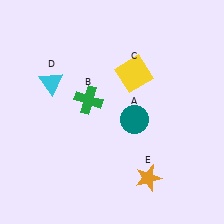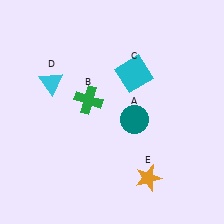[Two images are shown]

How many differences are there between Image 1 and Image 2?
There is 1 difference between the two images.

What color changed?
The square (C) changed from yellow in Image 1 to cyan in Image 2.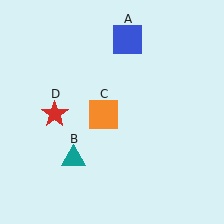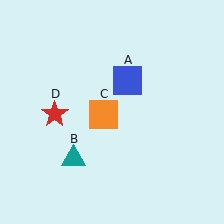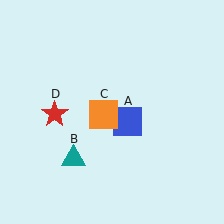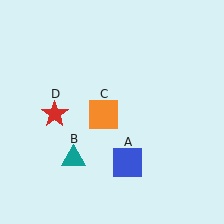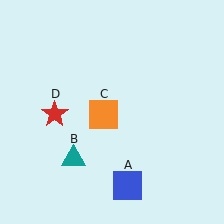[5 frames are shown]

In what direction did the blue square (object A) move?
The blue square (object A) moved down.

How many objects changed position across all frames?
1 object changed position: blue square (object A).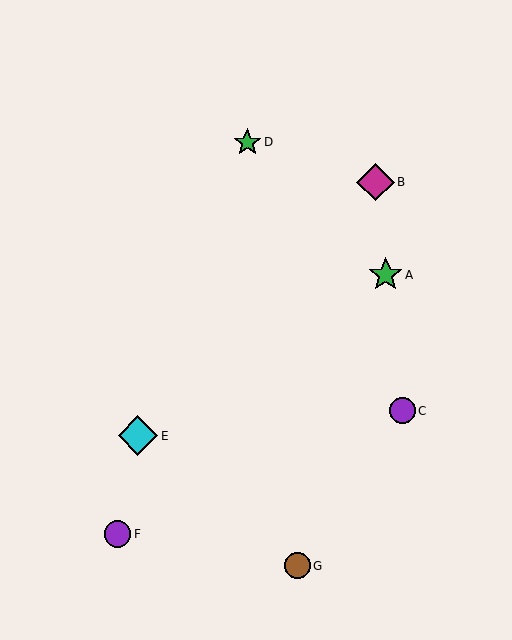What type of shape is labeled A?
Shape A is a green star.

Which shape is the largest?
The cyan diamond (labeled E) is the largest.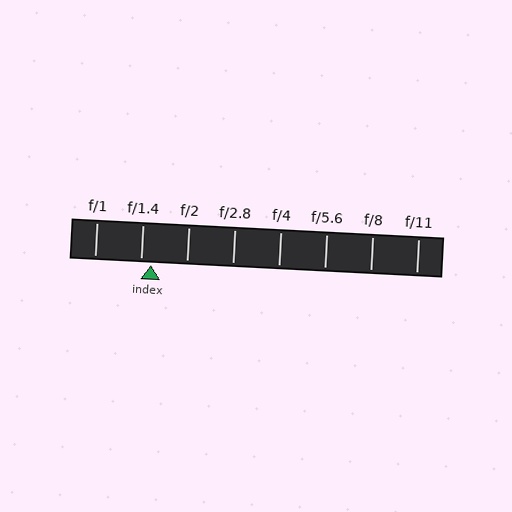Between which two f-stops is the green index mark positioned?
The index mark is between f/1.4 and f/2.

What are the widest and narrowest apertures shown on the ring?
The widest aperture shown is f/1 and the narrowest is f/11.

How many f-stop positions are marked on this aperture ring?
There are 8 f-stop positions marked.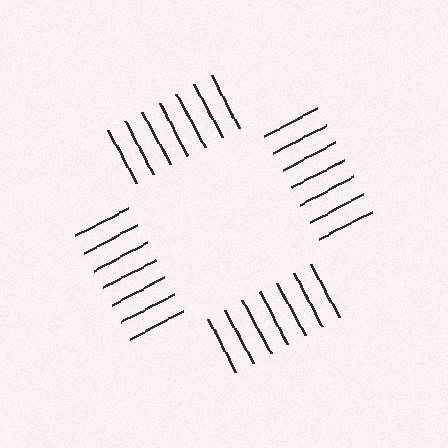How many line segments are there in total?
28 — 7 along each of the 4 edges.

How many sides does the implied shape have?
4 sides — the line-ends trace a square.